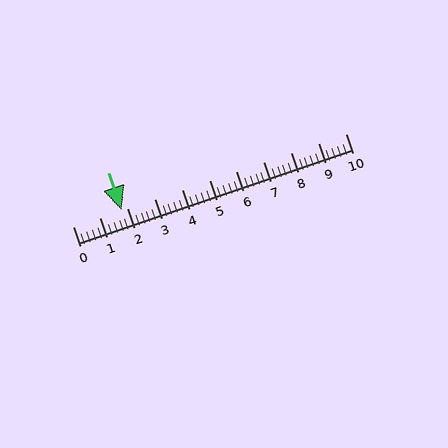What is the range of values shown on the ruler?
The ruler shows values from 0 to 10.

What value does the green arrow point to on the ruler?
The green arrow points to approximately 1.8.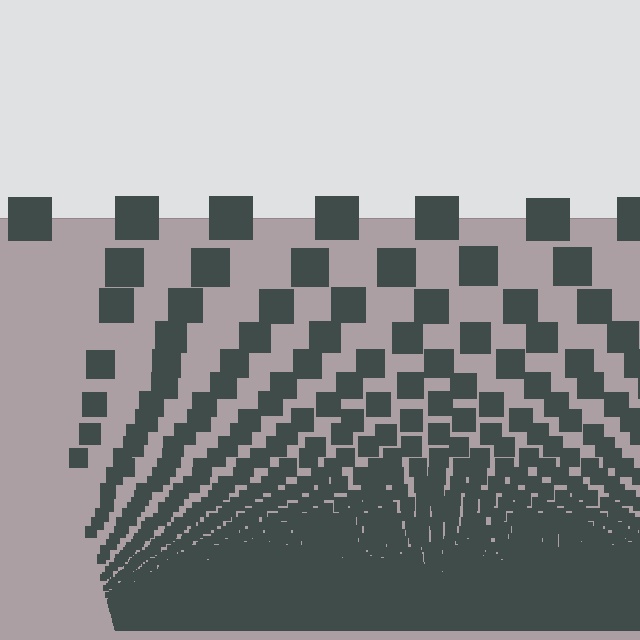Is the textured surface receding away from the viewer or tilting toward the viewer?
The surface appears to tilt toward the viewer. Texture elements get larger and sparser toward the top.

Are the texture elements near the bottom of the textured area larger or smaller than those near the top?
Smaller. The gradient is inverted — elements near the bottom are smaller and denser.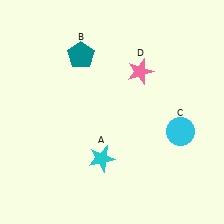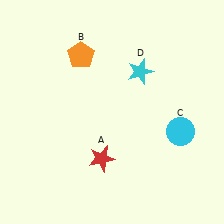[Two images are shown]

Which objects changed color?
A changed from cyan to red. B changed from teal to orange. D changed from pink to cyan.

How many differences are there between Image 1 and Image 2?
There are 3 differences between the two images.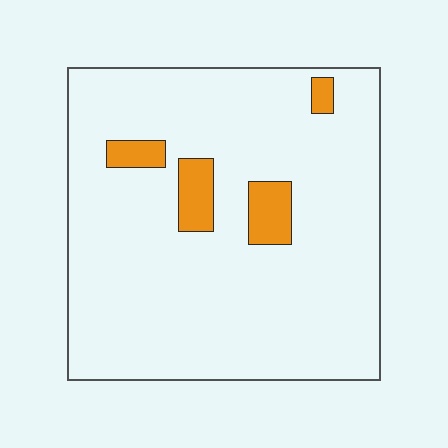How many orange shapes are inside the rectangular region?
4.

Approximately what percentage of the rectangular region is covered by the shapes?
Approximately 10%.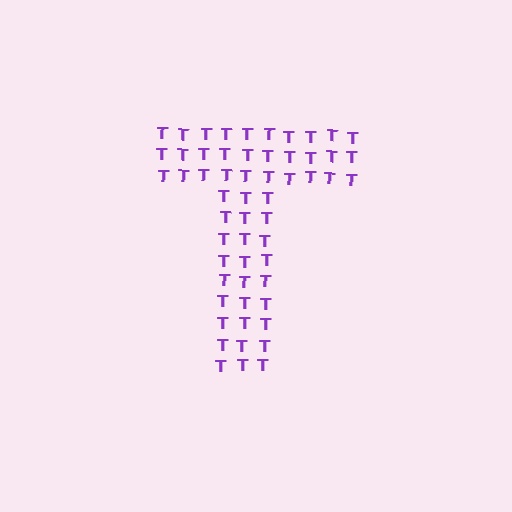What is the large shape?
The large shape is the letter T.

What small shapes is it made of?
It is made of small letter T's.